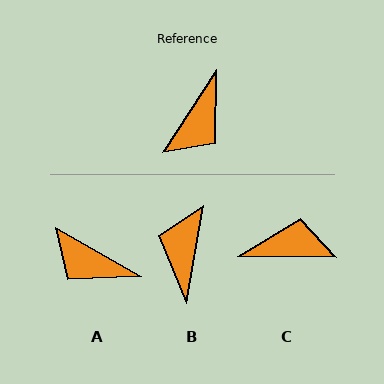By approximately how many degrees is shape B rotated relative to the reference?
Approximately 157 degrees clockwise.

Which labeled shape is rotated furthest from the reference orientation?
B, about 157 degrees away.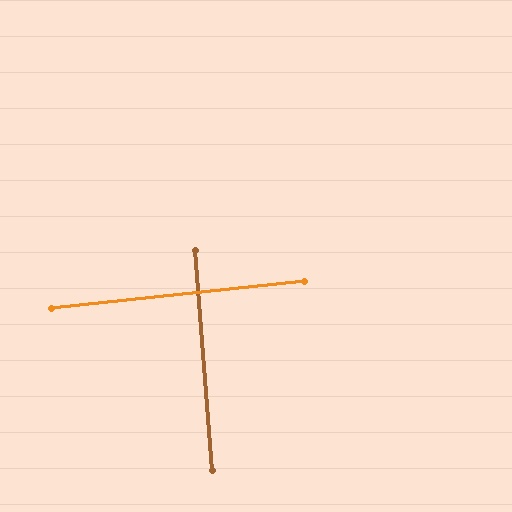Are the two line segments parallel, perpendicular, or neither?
Perpendicular — they meet at approximately 89°.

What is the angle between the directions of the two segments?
Approximately 89 degrees.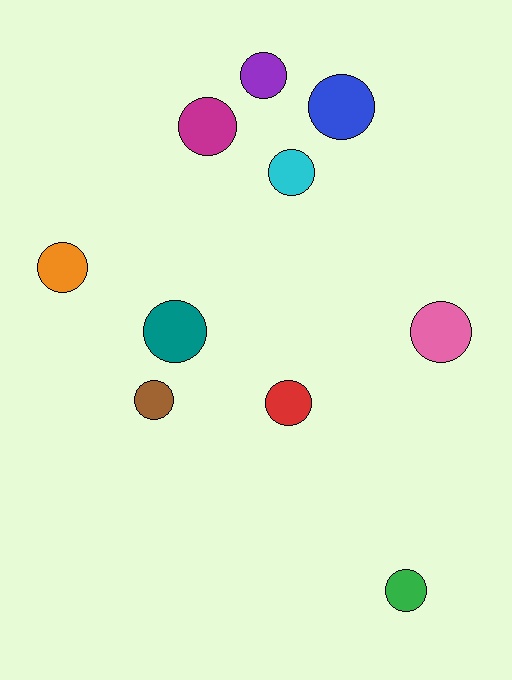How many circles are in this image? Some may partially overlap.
There are 10 circles.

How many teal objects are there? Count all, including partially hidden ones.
There is 1 teal object.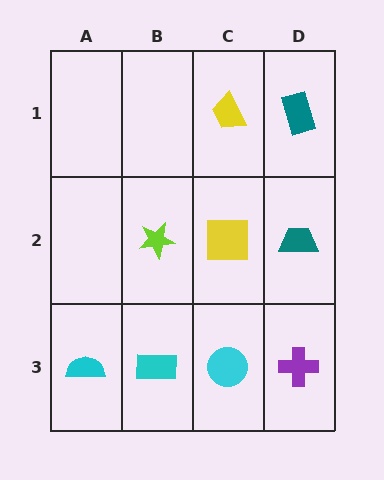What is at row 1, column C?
A yellow trapezoid.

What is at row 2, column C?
A yellow square.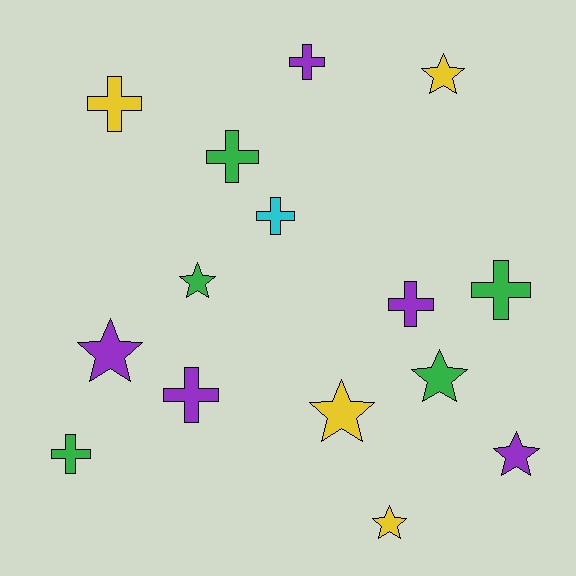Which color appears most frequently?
Green, with 5 objects.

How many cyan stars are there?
There are no cyan stars.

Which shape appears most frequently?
Cross, with 8 objects.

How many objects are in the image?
There are 15 objects.